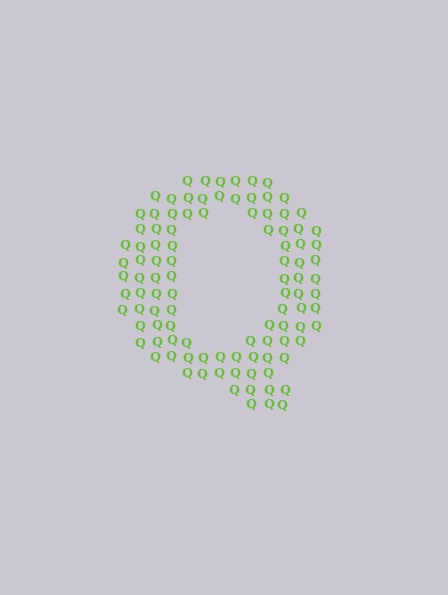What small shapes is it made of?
It is made of small letter Q's.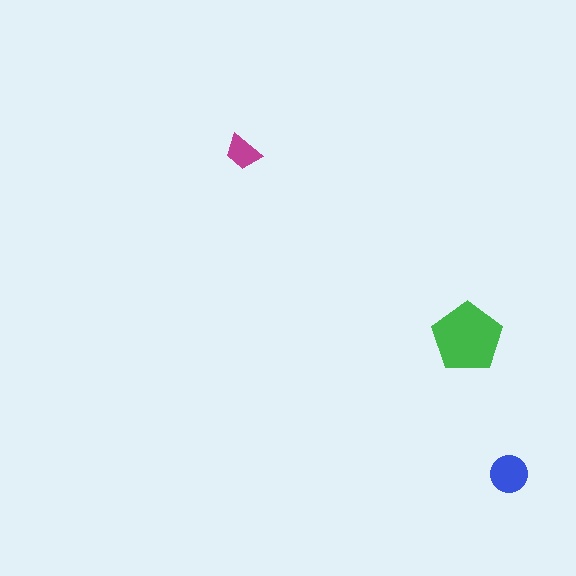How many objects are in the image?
There are 3 objects in the image.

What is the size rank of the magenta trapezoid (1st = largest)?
3rd.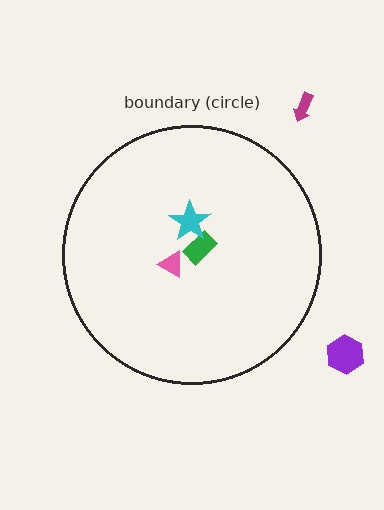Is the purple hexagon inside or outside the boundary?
Outside.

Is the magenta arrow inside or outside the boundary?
Outside.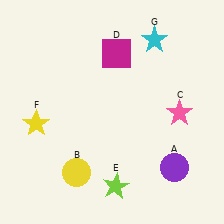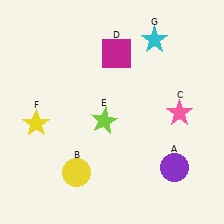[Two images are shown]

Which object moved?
The lime star (E) moved up.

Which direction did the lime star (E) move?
The lime star (E) moved up.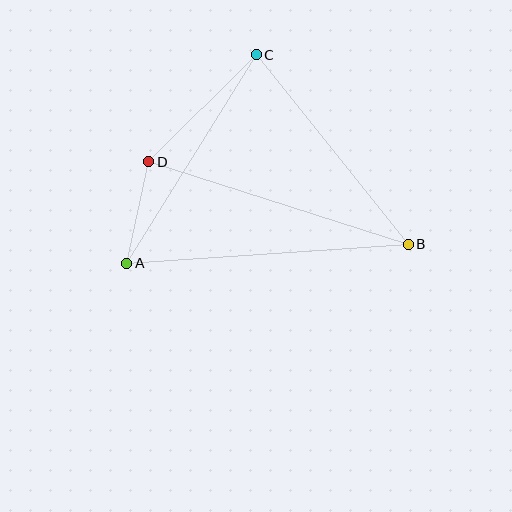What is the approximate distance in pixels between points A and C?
The distance between A and C is approximately 246 pixels.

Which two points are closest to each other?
Points A and D are closest to each other.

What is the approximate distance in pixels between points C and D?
The distance between C and D is approximately 151 pixels.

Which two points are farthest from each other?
Points A and B are farthest from each other.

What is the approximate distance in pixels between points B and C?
The distance between B and C is approximately 243 pixels.